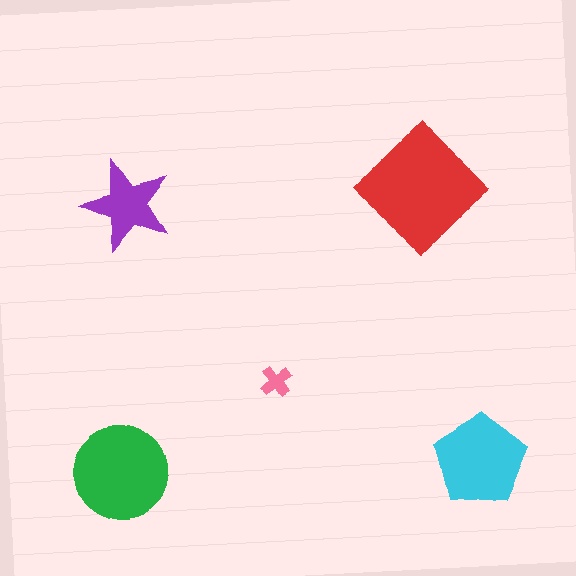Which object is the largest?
The red diamond.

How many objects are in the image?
There are 5 objects in the image.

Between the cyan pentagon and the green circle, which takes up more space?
The green circle.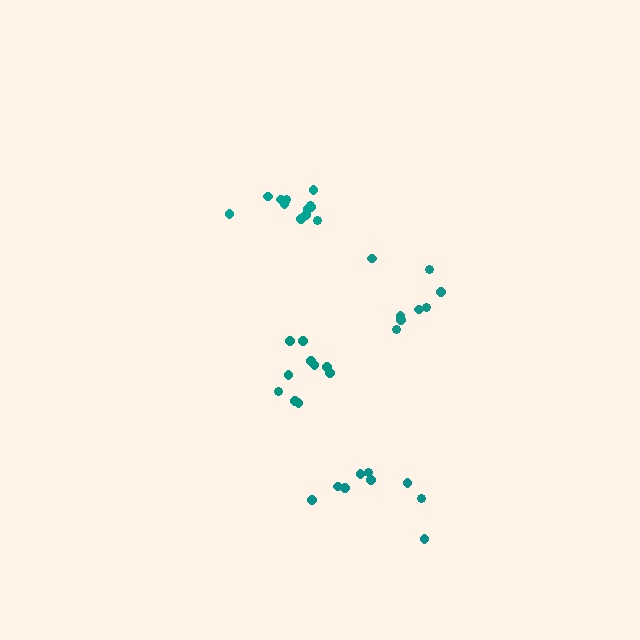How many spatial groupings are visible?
There are 4 spatial groupings.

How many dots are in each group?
Group 1: 11 dots, Group 2: 8 dots, Group 3: 9 dots, Group 4: 12 dots (40 total).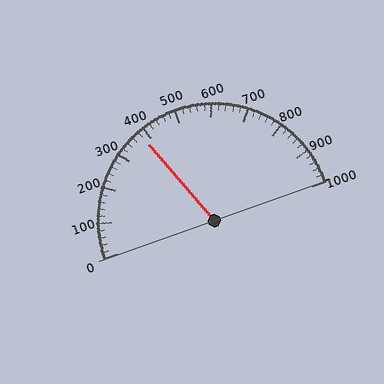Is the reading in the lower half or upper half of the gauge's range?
The reading is in the lower half of the range (0 to 1000).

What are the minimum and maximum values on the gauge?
The gauge ranges from 0 to 1000.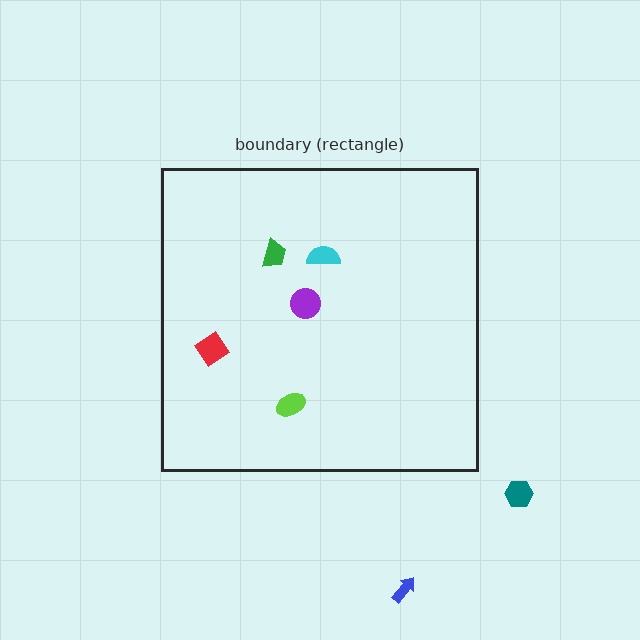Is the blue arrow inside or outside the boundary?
Outside.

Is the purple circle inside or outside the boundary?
Inside.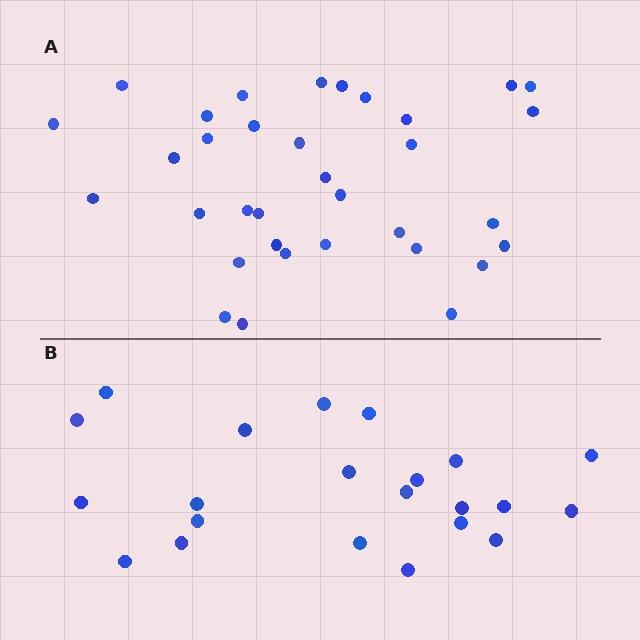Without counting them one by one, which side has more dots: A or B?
Region A (the top region) has more dots.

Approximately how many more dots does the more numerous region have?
Region A has roughly 12 or so more dots than region B.